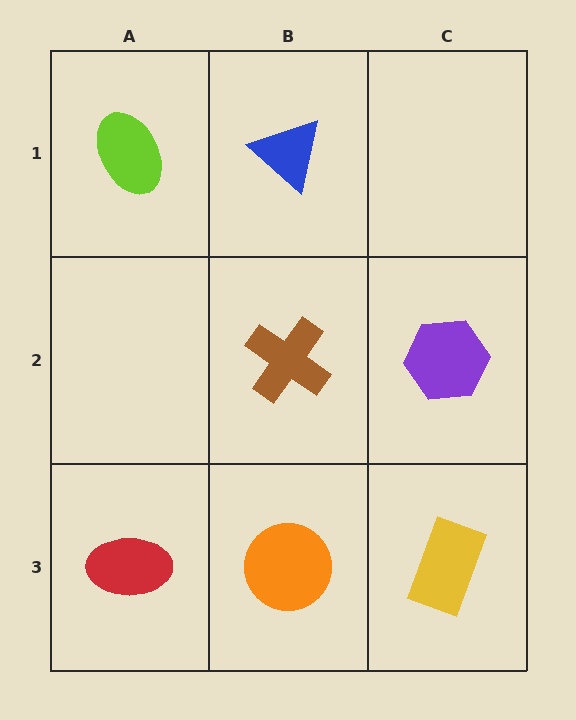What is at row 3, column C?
A yellow rectangle.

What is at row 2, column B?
A brown cross.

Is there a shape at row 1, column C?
No, that cell is empty.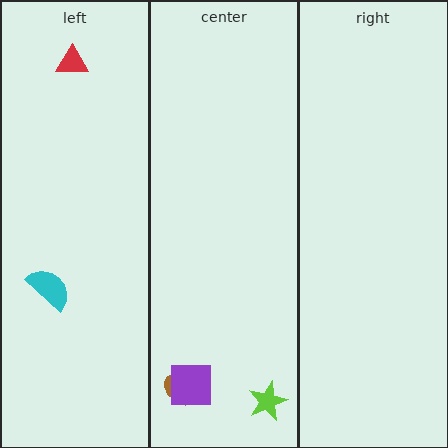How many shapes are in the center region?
3.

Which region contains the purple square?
The center region.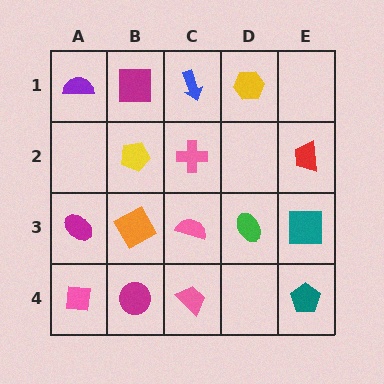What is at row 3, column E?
A teal square.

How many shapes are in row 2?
3 shapes.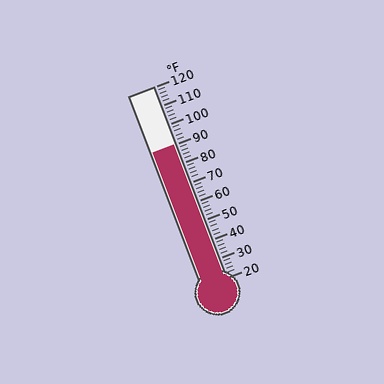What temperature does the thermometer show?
The thermometer shows approximately 90°F.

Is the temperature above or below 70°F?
The temperature is above 70°F.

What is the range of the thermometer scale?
The thermometer scale ranges from 20°F to 120°F.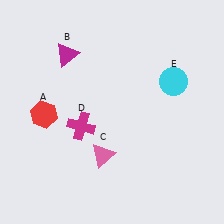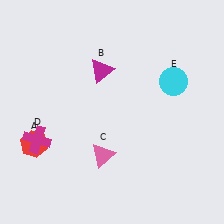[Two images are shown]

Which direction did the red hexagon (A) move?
The red hexagon (A) moved down.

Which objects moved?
The objects that moved are: the red hexagon (A), the magenta triangle (B), the magenta cross (D).